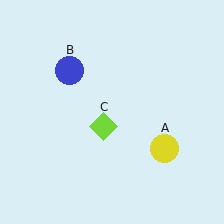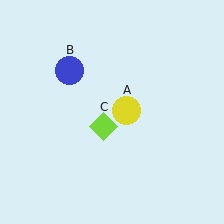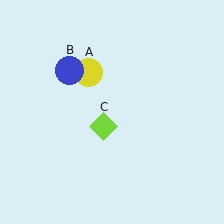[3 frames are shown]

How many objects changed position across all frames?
1 object changed position: yellow circle (object A).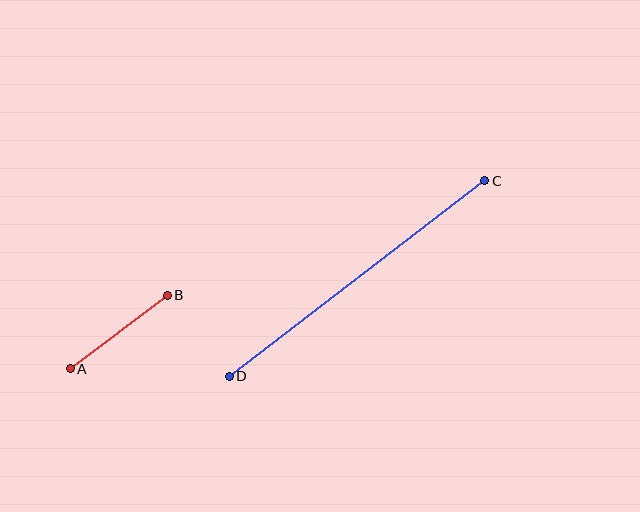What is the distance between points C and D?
The distance is approximately 322 pixels.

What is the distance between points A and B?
The distance is approximately 122 pixels.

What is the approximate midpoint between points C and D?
The midpoint is at approximately (357, 279) pixels.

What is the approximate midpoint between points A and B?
The midpoint is at approximately (119, 332) pixels.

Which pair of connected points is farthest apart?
Points C and D are farthest apart.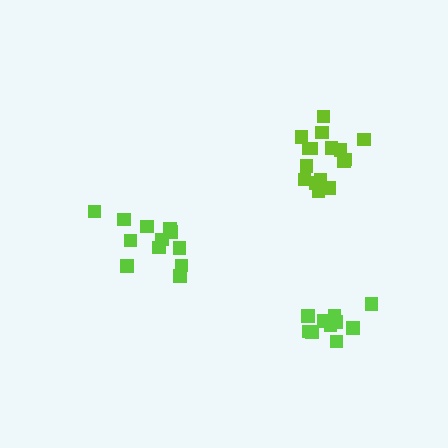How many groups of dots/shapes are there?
There are 3 groups.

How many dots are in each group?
Group 1: 10 dots, Group 2: 16 dots, Group 3: 12 dots (38 total).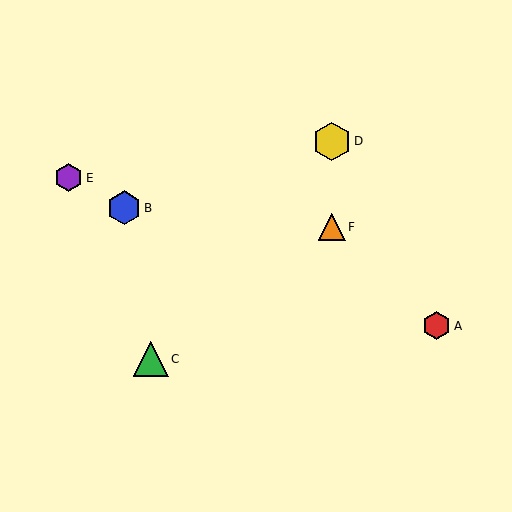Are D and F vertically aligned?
Yes, both are at x≈332.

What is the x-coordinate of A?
Object A is at x≈437.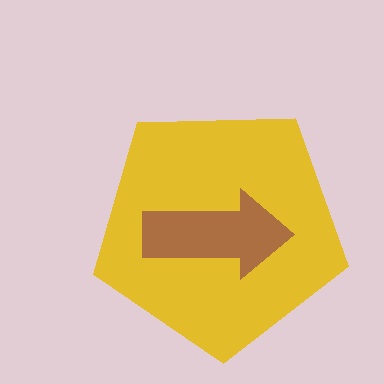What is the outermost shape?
The yellow pentagon.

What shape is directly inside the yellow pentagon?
The brown arrow.